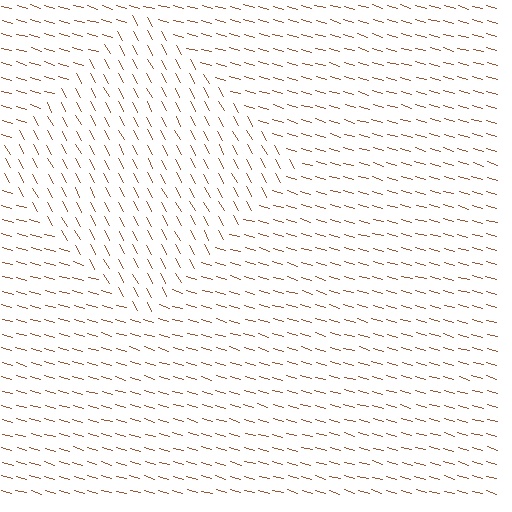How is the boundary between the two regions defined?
The boundary is defined purely by a change in line orientation (approximately 45 degrees difference). All lines are the same color and thickness.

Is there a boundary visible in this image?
Yes, there is a texture boundary formed by a change in line orientation.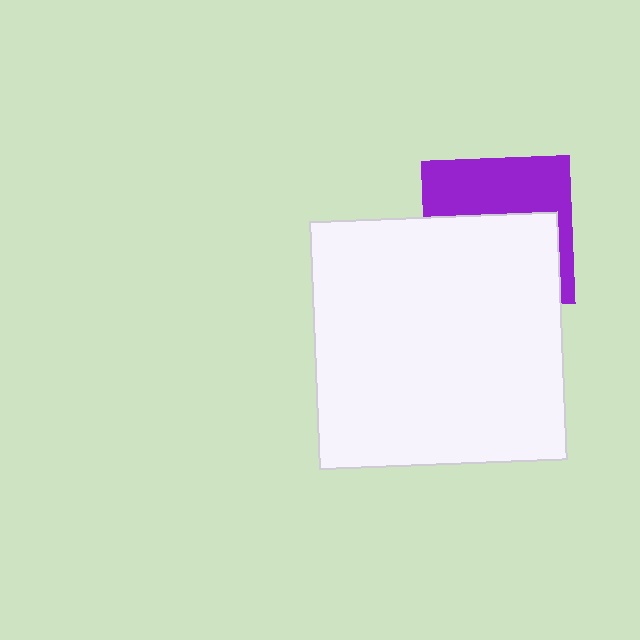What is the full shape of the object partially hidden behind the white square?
The partially hidden object is a purple square.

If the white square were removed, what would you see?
You would see the complete purple square.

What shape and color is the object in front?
The object in front is a white square.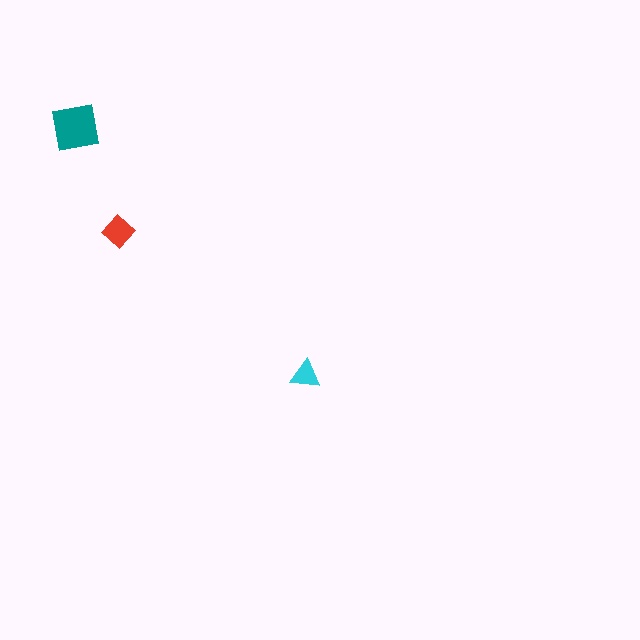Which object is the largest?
The teal square.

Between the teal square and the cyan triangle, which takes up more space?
The teal square.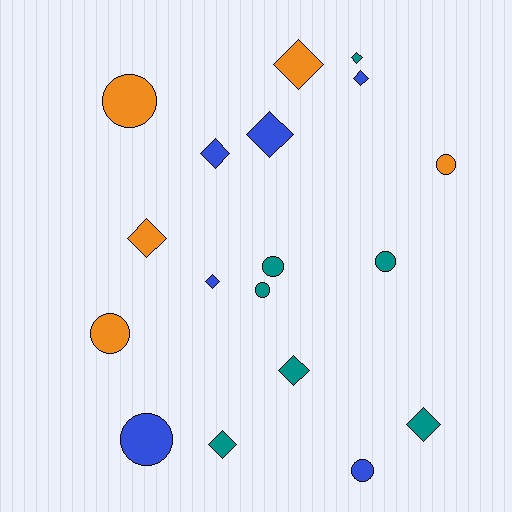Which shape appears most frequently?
Diamond, with 10 objects.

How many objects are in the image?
There are 18 objects.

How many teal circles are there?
There are 3 teal circles.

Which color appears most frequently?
Teal, with 7 objects.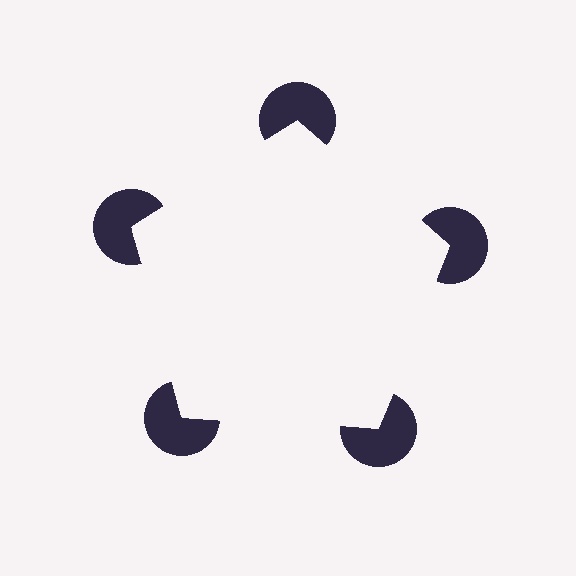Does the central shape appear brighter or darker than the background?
It typically appears slightly brighter than the background, even though no actual brightness change is drawn.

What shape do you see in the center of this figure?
An illusory pentagon — its edges are inferred from the aligned wedge cuts in the pac-man discs, not physically drawn.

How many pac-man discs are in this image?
There are 5 — one at each vertex of the illusory pentagon.